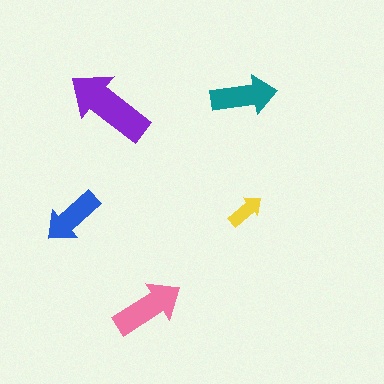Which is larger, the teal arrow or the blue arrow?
The teal one.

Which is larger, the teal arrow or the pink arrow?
The pink one.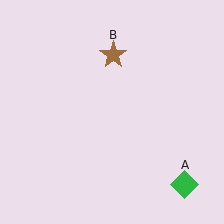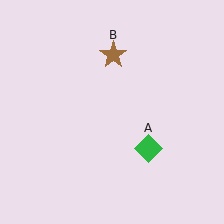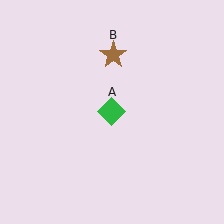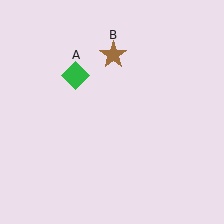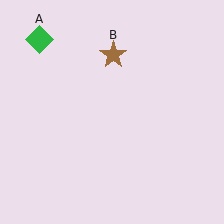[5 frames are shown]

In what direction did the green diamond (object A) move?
The green diamond (object A) moved up and to the left.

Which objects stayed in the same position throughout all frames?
Brown star (object B) remained stationary.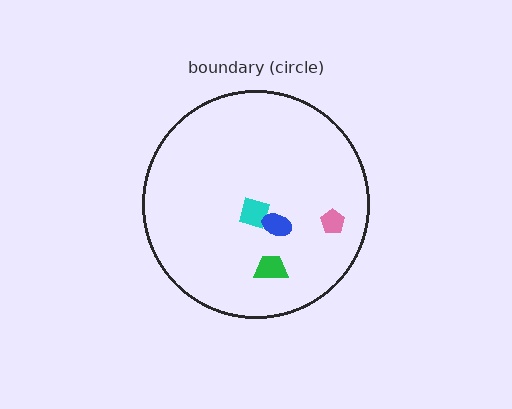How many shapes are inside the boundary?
4 inside, 0 outside.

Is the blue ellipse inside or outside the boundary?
Inside.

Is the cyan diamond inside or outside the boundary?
Inside.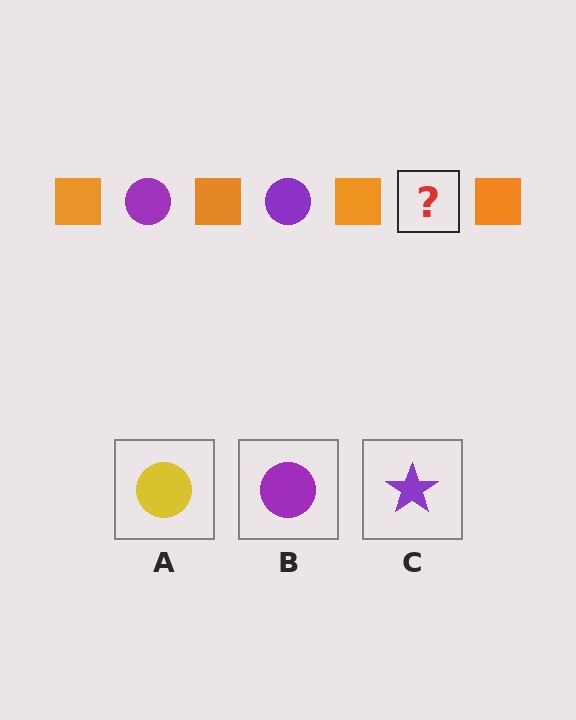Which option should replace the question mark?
Option B.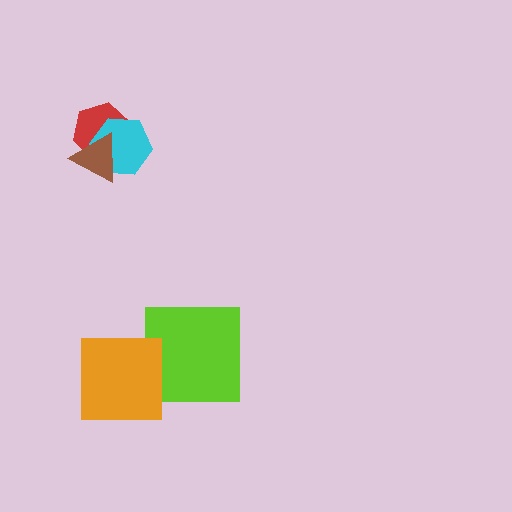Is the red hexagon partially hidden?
Yes, it is partially covered by another shape.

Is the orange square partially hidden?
No, no other shape covers it.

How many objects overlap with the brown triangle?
2 objects overlap with the brown triangle.